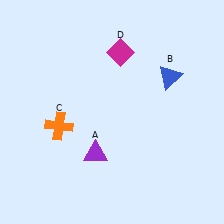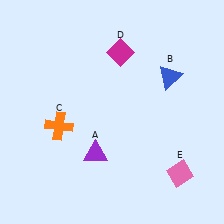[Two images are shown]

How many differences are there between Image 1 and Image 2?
There is 1 difference between the two images.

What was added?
A pink diamond (E) was added in Image 2.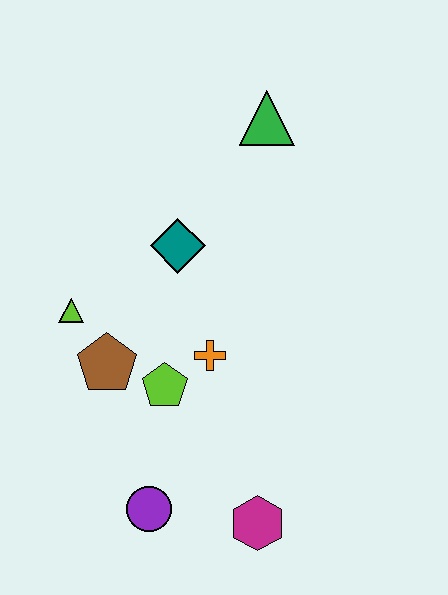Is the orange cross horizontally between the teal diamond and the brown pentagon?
No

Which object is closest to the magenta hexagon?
The purple circle is closest to the magenta hexagon.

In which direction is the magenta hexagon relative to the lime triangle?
The magenta hexagon is below the lime triangle.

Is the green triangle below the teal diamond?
No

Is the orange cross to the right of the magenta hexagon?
No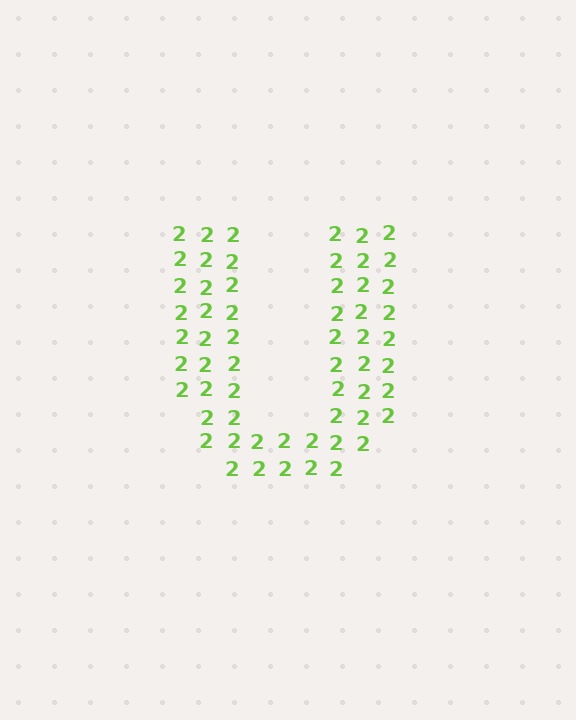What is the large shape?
The large shape is the letter U.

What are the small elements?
The small elements are digit 2's.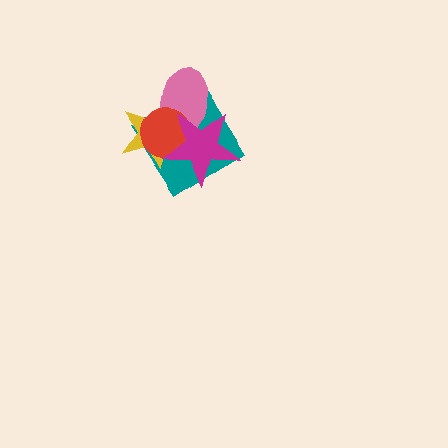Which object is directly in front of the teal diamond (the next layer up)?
The yellow star is directly in front of the teal diamond.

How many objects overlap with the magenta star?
4 objects overlap with the magenta star.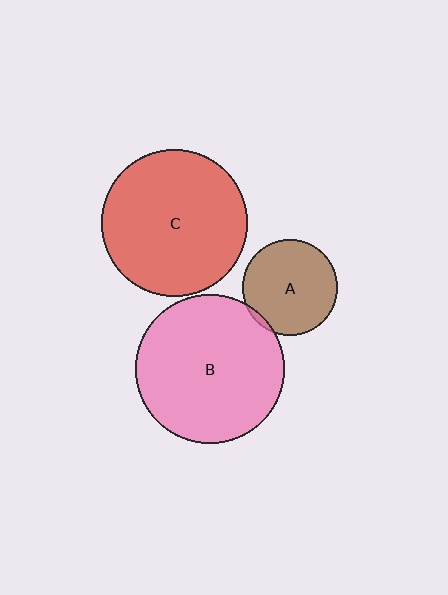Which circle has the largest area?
Circle B (pink).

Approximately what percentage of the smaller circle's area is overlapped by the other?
Approximately 5%.